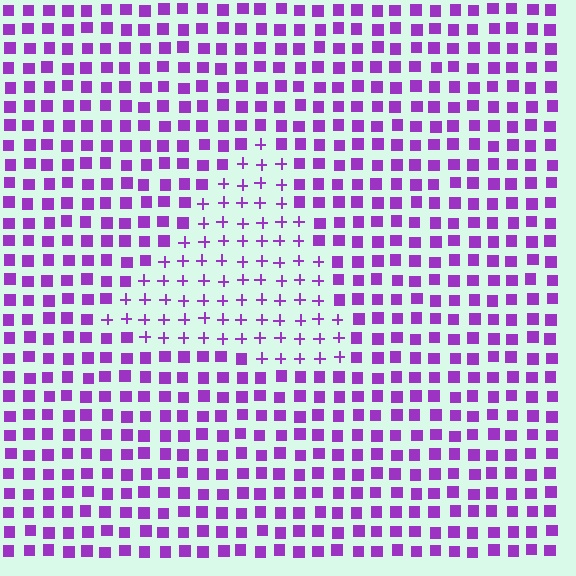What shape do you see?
I see a triangle.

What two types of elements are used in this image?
The image uses plus signs inside the triangle region and squares outside it.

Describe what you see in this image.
The image is filled with small purple elements arranged in a uniform grid. A triangle-shaped region contains plus signs, while the surrounding area contains squares. The boundary is defined purely by the change in element shape.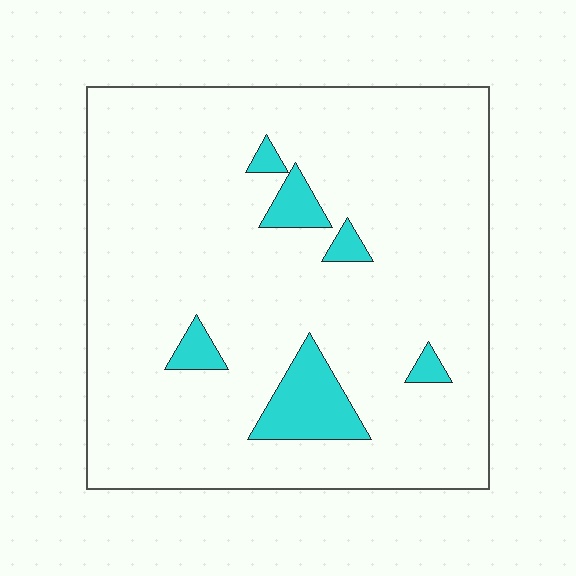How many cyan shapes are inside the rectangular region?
6.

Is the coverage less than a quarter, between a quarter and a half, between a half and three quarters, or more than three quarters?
Less than a quarter.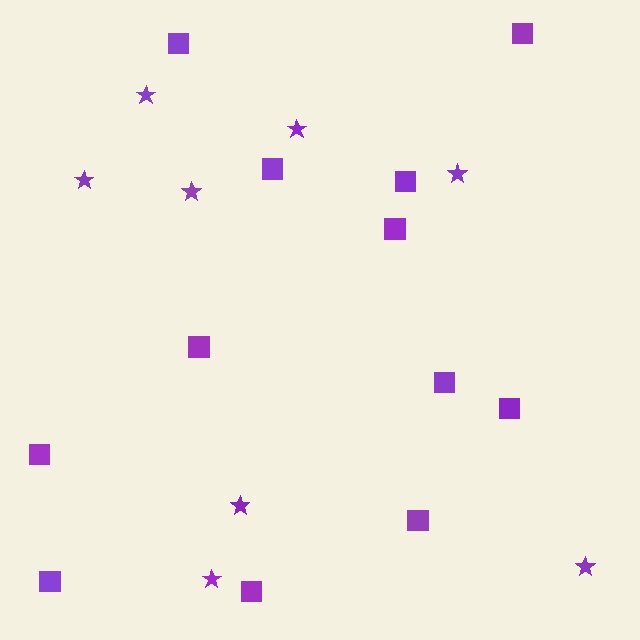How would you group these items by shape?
There are 2 groups: one group of squares (12) and one group of stars (8).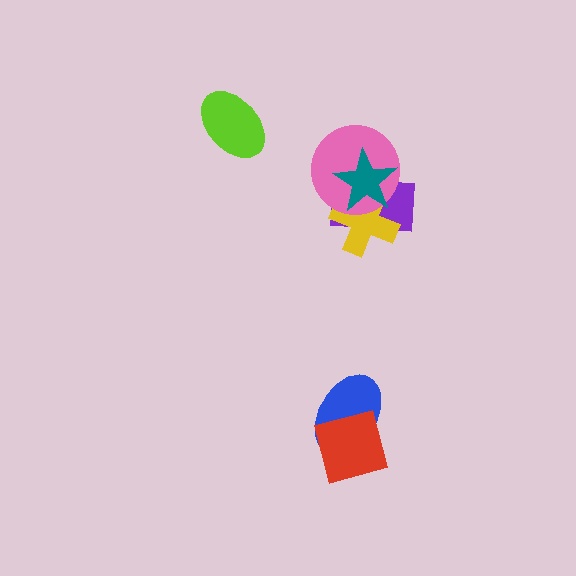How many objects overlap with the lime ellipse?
0 objects overlap with the lime ellipse.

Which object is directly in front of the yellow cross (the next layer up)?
The pink circle is directly in front of the yellow cross.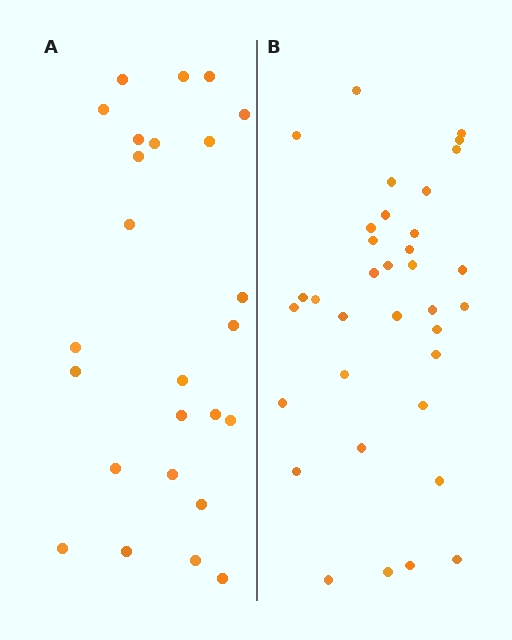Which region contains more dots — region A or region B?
Region B (the right region) has more dots.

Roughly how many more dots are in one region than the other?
Region B has roughly 10 or so more dots than region A.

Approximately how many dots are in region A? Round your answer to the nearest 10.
About 20 dots. (The exact count is 25, which rounds to 20.)